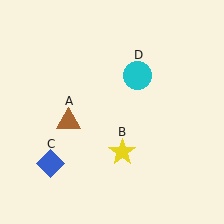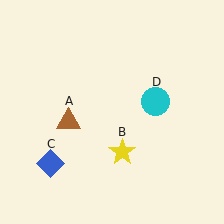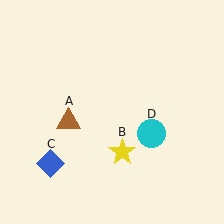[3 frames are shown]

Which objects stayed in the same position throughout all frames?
Brown triangle (object A) and yellow star (object B) and blue diamond (object C) remained stationary.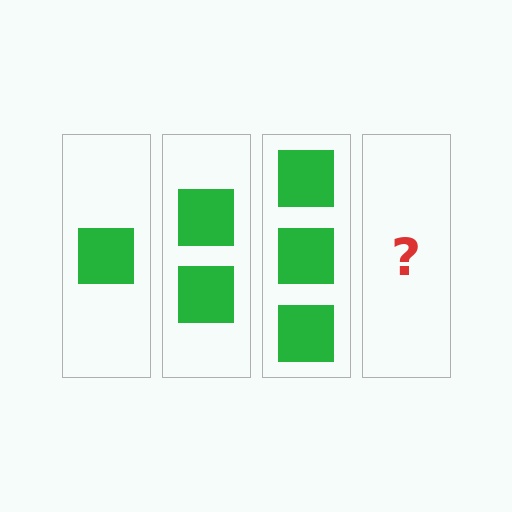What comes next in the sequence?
The next element should be 4 squares.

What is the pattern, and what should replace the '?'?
The pattern is that each step adds one more square. The '?' should be 4 squares.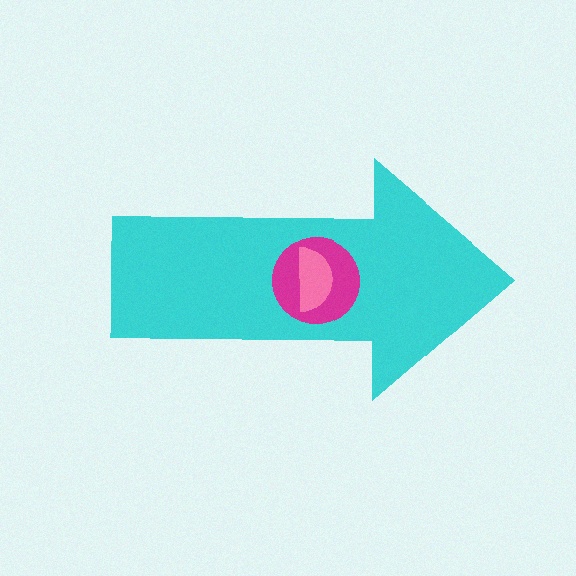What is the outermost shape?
The cyan arrow.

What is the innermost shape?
The pink semicircle.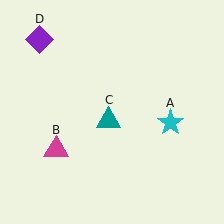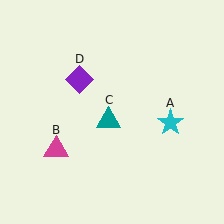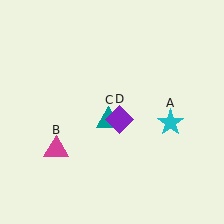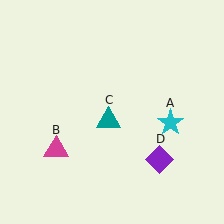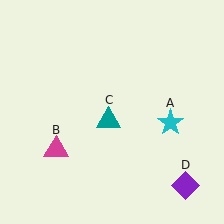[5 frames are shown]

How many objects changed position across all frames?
1 object changed position: purple diamond (object D).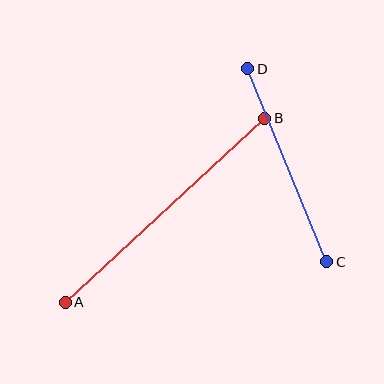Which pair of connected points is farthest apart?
Points A and B are farthest apart.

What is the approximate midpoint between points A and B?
The midpoint is at approximately (165, 210) pixels.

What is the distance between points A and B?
The distance is approximately 271 pixels.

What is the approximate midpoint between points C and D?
The midpoint is at approximately (287, 165) pixels.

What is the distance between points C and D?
The distance is approximately 209 pixels.